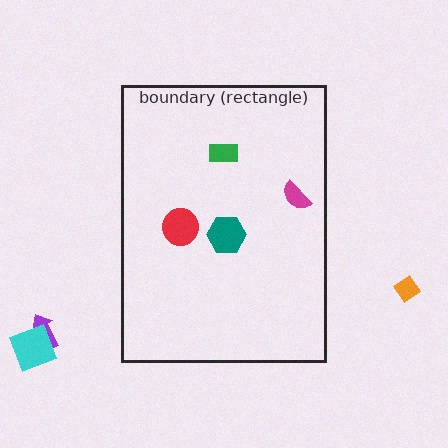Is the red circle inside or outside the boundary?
Inside.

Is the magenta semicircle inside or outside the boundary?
Inside.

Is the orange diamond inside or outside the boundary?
Outside.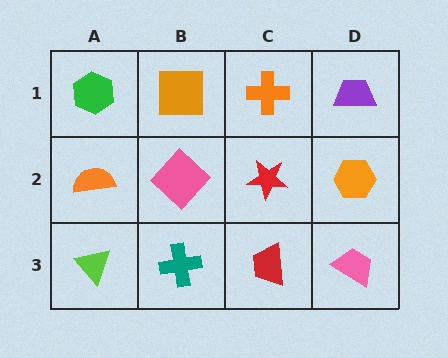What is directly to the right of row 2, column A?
A pink diamond.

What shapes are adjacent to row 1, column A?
An orange semicircle (row 2, column A), an orange square (row 1, column B).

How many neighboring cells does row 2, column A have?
3.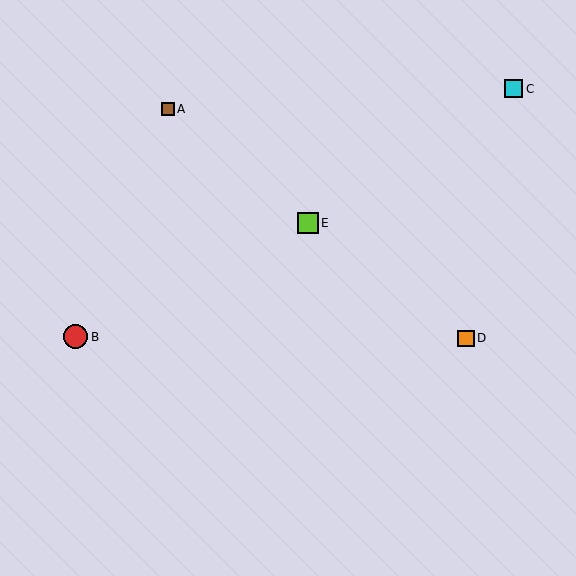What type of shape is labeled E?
Shape E is a lime square.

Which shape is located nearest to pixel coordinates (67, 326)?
The red circle (labeled B) at (76, 337) is nearest to that location.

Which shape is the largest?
The red circle (labeled B) is the largest.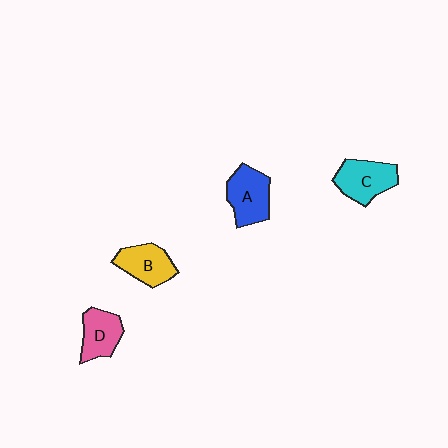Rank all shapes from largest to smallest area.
From largest to smallest: A (blue), C (cyan), B (yellow), D (pink).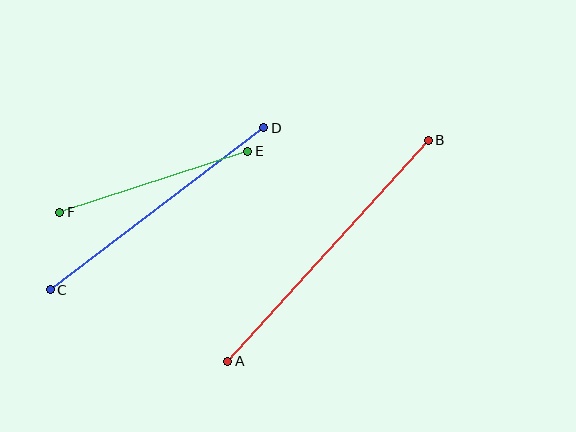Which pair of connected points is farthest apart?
Points A and B are farthest apart.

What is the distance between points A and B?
The distance is approximately 298 pixels.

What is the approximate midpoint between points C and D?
The midpoint is at approximately (157, 209) pixels.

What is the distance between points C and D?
The distance is approximately 268 pixels.